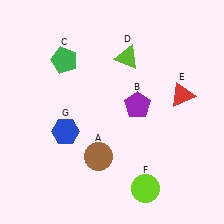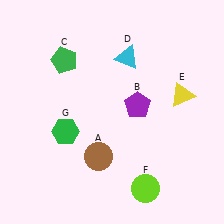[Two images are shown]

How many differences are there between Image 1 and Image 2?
There are 3 differences between the two images.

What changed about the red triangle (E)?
In Image 1, E is red. In Image 2, it changed to yellow.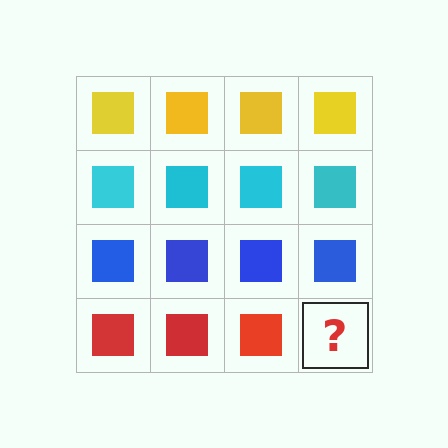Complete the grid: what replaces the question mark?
The question mark should be replaced with a red square.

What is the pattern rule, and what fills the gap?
The rule is that each row has a consistent color. The gap should be filled with a red square.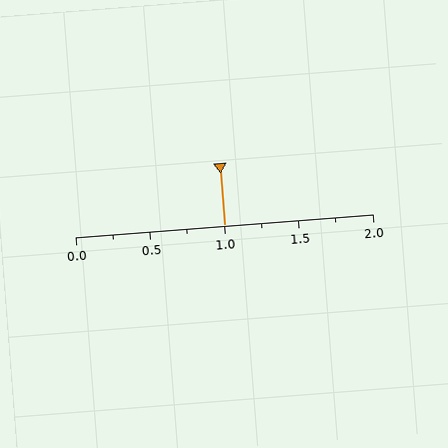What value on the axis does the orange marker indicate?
The marker indicates approximately 1.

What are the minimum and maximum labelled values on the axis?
The axis runs from 0.0 to 2.0.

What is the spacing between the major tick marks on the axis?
The major ticks are spaced 0.5 apart.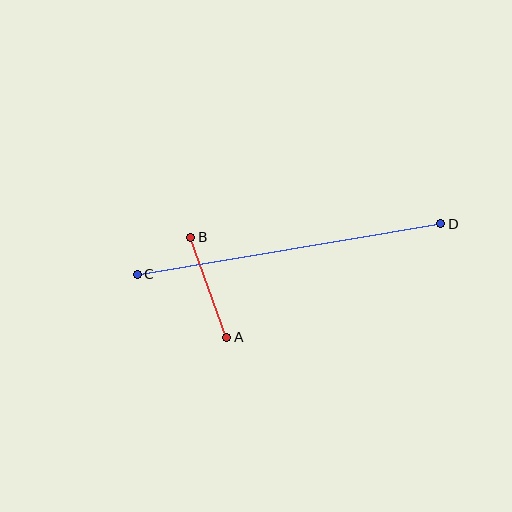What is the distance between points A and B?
The distance is approximately 106 pixels.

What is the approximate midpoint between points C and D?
The midpoint is at approximately (289, 249) pixels.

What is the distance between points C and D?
The distance is approximately 308 pixels.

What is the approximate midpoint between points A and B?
The midpoint is at approximately (209, 287) pixels.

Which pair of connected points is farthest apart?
Points C and D are farthest apart.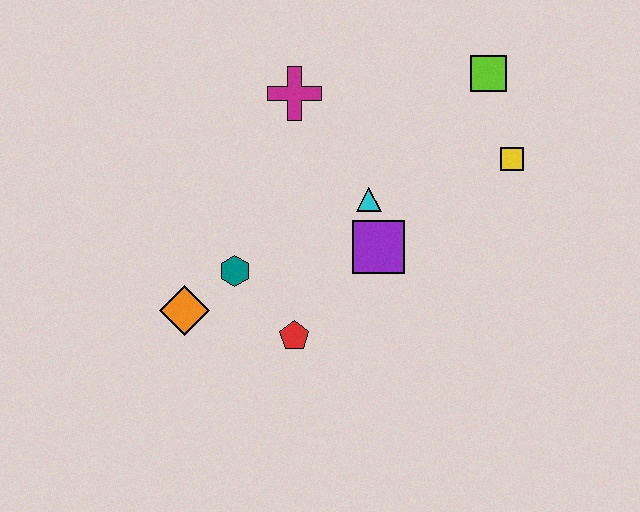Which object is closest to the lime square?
The yellow square is closest to the lime square.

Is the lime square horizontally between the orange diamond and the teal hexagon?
No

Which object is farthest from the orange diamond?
The lime square is farthest from the orange diamond.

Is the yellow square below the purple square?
No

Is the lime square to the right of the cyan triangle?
Yes